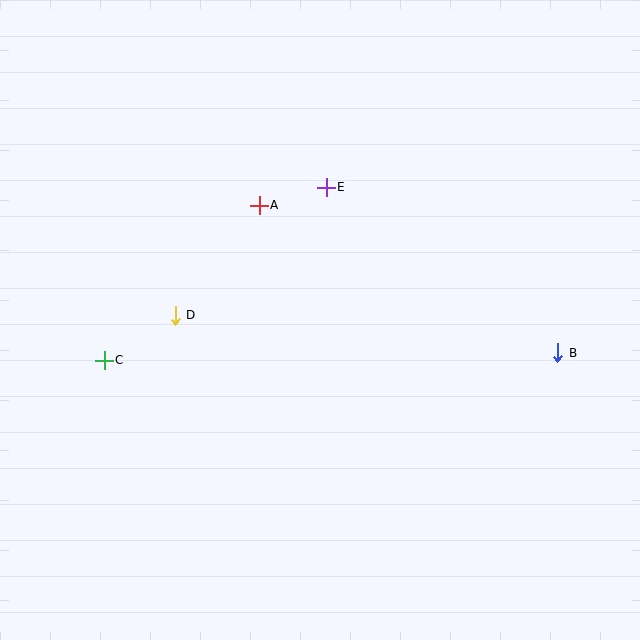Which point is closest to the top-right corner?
Point B is closest to the top-right corner.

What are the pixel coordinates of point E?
Point E is at (326, 187).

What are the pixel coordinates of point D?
Point D is at (175, 315).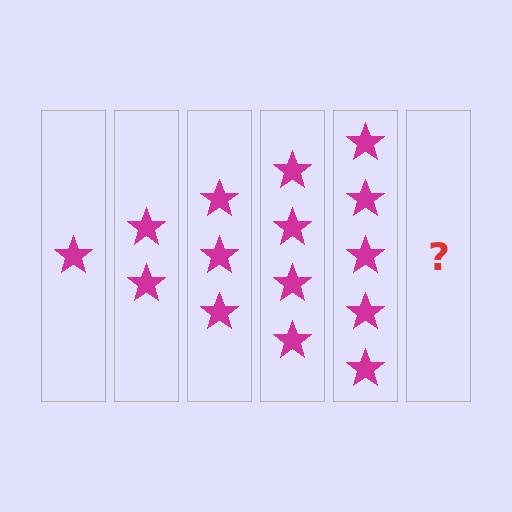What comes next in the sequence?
The next element should be 6 stars.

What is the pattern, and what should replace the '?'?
The pattern is that each step adds one more star. The '?' should be 6 stars.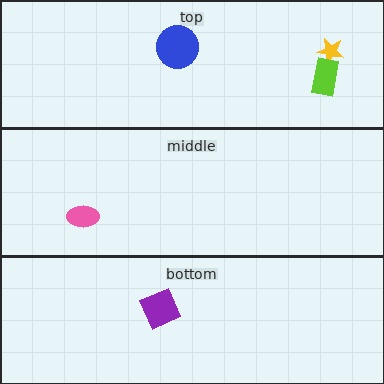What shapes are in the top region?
The yellow star, the blue circle, the lime rectangle.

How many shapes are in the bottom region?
1.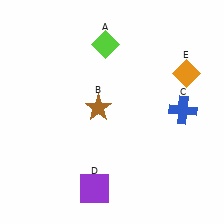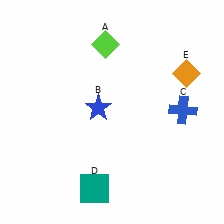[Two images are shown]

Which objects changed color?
B changed from brown to blue. D changed from purple to teal.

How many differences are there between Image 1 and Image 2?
There are 2 differences between the two images.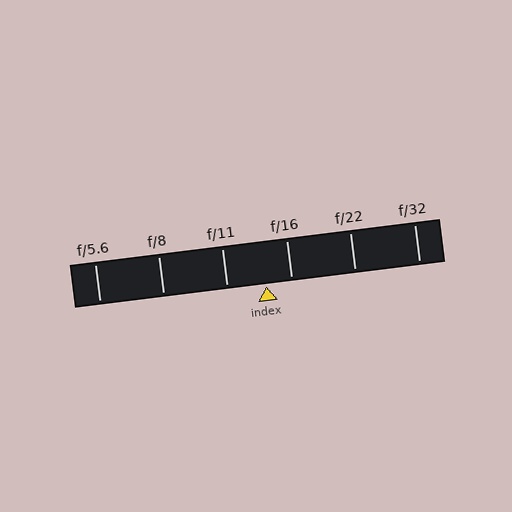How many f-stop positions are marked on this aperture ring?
There are 6 f-stop positions marked.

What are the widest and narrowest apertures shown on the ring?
The widest aperture shown is f/5.6 and the narrowest is f/32.